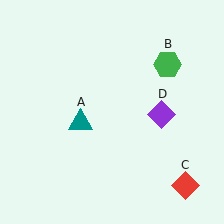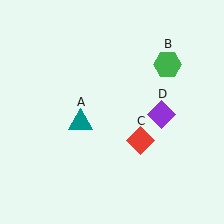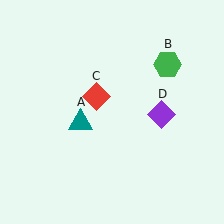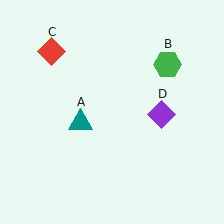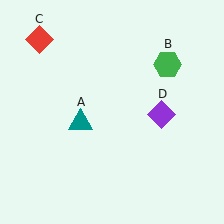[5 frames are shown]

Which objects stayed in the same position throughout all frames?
Teal triangle (object A) and green hexagon (object B) and purple diamond (object D) remained stationary.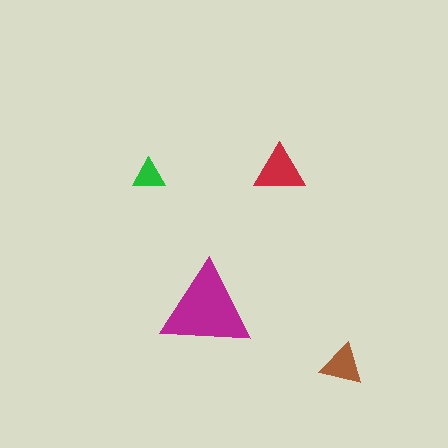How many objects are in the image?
There are 4 objects in the image.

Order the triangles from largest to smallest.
the magenta one, the red one, the brown one, the green one.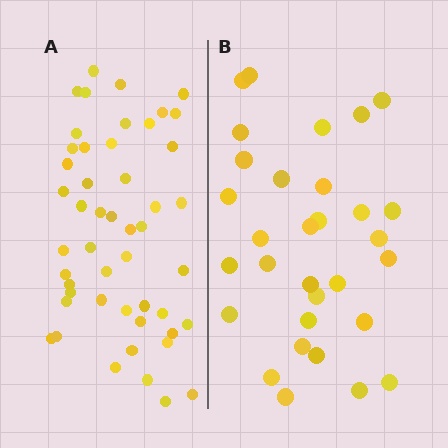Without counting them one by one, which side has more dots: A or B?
Region A (the left region) has more dots.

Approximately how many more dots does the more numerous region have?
Region A has approximately 20 more dots than region B.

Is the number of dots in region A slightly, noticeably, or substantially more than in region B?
Region A has substantially more. The ratio is roughly 1.6 to 1.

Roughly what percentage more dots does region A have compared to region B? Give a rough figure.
About 60% more.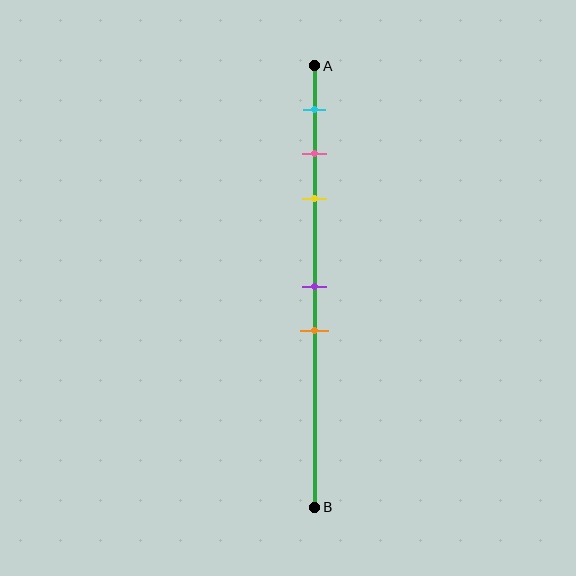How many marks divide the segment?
There are 5 marks dividing the segment.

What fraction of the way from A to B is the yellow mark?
The yellow mark is approximately 30% (0.3) of the way from A to B.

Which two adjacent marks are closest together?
The pink and yellow marks are the closest adjacent pair.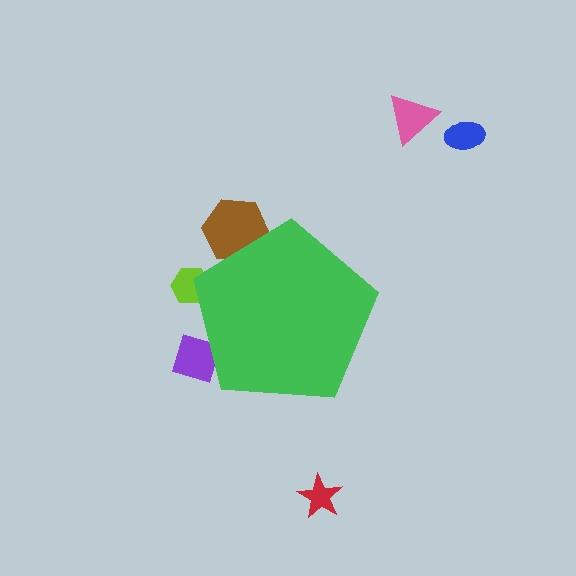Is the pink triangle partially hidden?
No, the pink triangle is fully visible.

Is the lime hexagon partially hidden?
Yes, the lime hexagon is partially hidden behind the green pentagon.